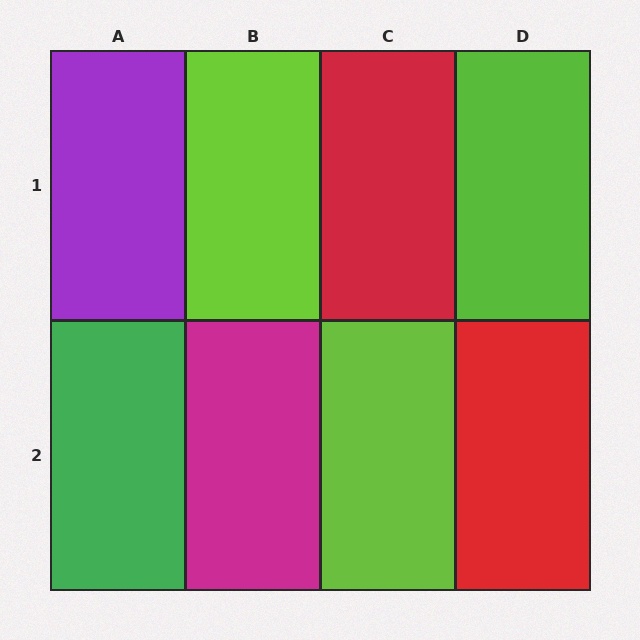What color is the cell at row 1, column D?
Lime.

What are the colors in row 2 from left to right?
Green, magenta, lime, red.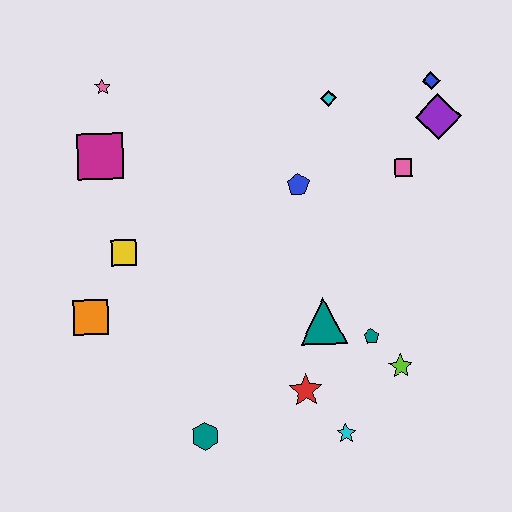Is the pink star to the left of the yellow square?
Yes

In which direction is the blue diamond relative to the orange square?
The blue diamond is to the right of the orange square.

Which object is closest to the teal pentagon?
The lime star is closest to the teal pentagon.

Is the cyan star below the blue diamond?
Yes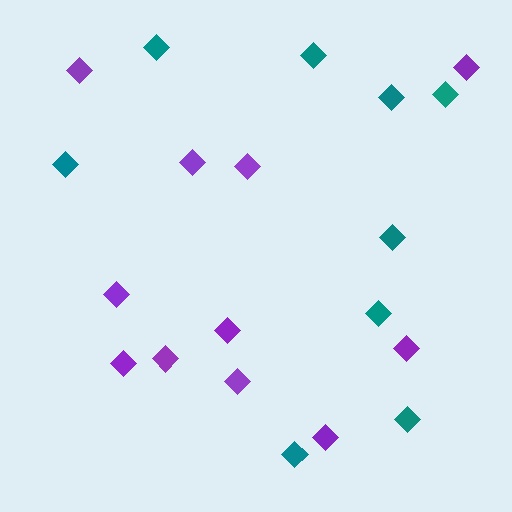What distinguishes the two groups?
There are 2 groups: one group of purple diamonds (11) and one group of teal diamonds (9).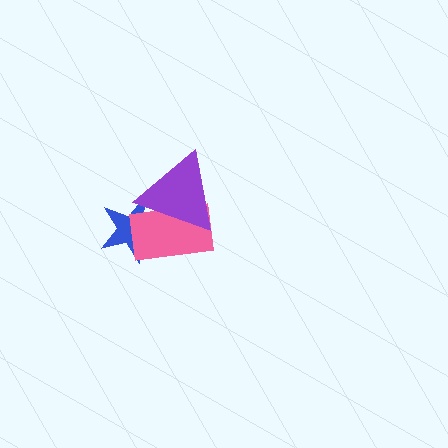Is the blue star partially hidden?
Yes, it is partially covered by another shape.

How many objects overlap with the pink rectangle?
2 objects overlap with the pink rectangle.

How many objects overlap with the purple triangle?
2 objects overlap with the purple triangle.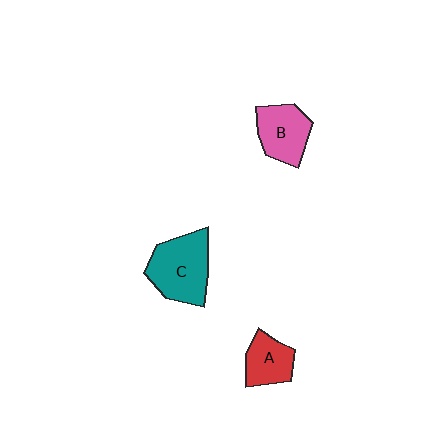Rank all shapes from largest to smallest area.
From largest to smallest: C (teal), B (pink), A (red).